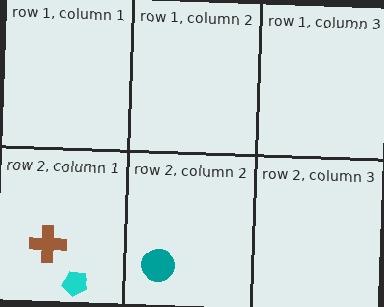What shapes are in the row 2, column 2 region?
The teal circle.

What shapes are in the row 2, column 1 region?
The brown cross, the cyan pentagon.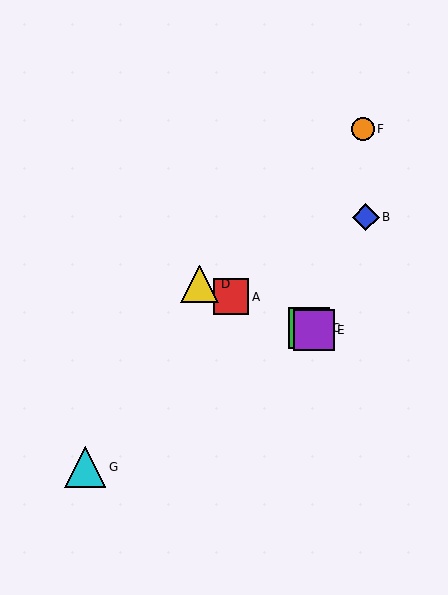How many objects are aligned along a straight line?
4 objects (A, C, D, E) are aligned along a straight line.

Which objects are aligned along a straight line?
Objects A, C, D, E are aligned along a straight line.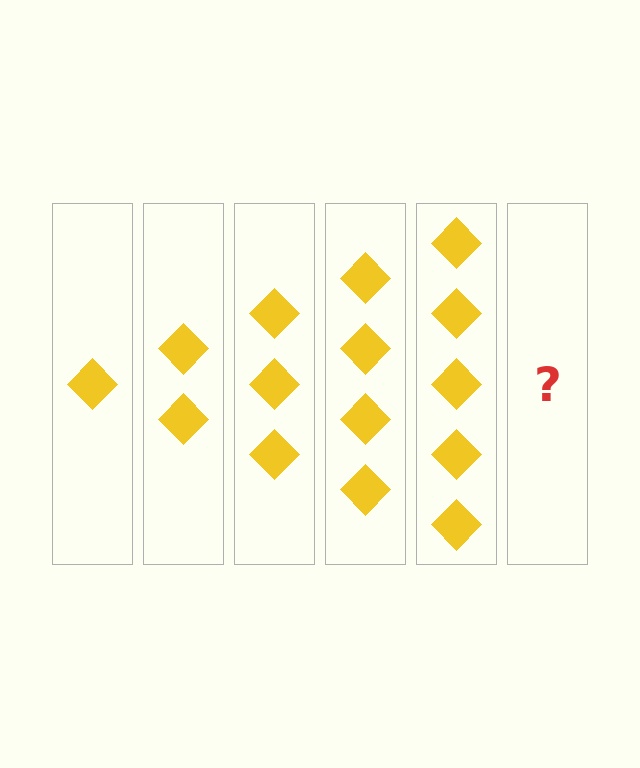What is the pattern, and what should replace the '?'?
The pattern is that each step adds one more diamond. The '?' should be 6 diamonds.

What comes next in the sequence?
The next element should be 6 diamonds.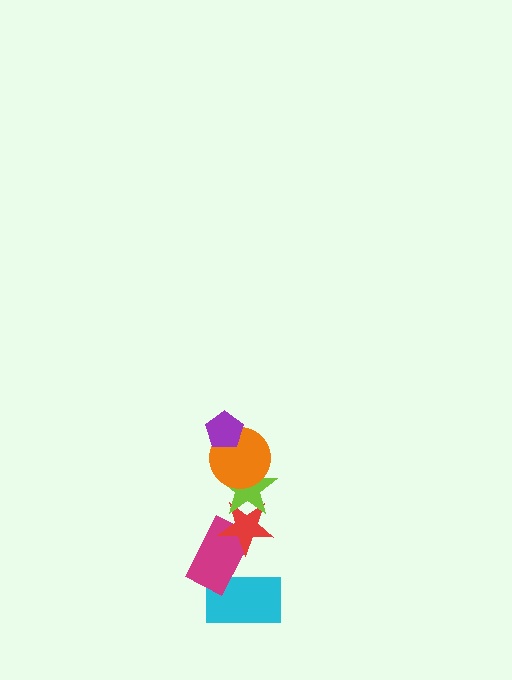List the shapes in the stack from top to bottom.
From top to bottom: the purple pentagon, the orange circle, the lime star, the red star, the magenta rectangle, the cyan rectangle.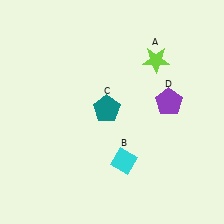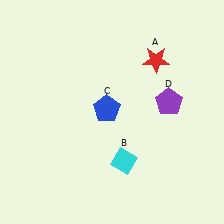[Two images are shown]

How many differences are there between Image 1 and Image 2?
There are 2 differences between the two images.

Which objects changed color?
A changed from lime to red. C changed from teal to blue.